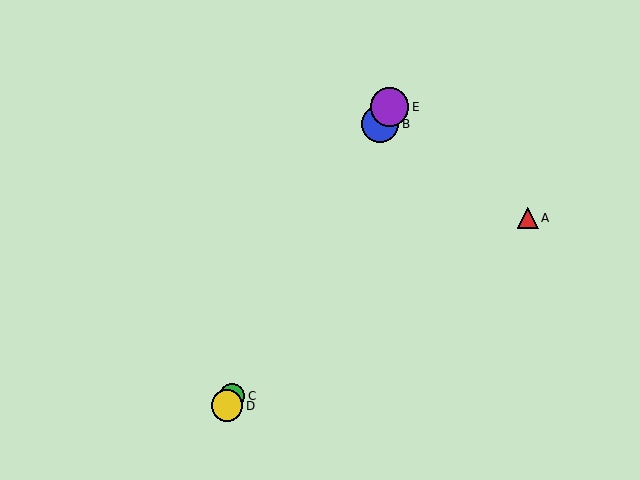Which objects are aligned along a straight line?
Objects B, C, D, E are aligned along a straight line.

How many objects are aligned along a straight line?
4 objects (B, C, D, E) are aligned along a straight line.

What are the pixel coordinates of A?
Object A is at (528, 218).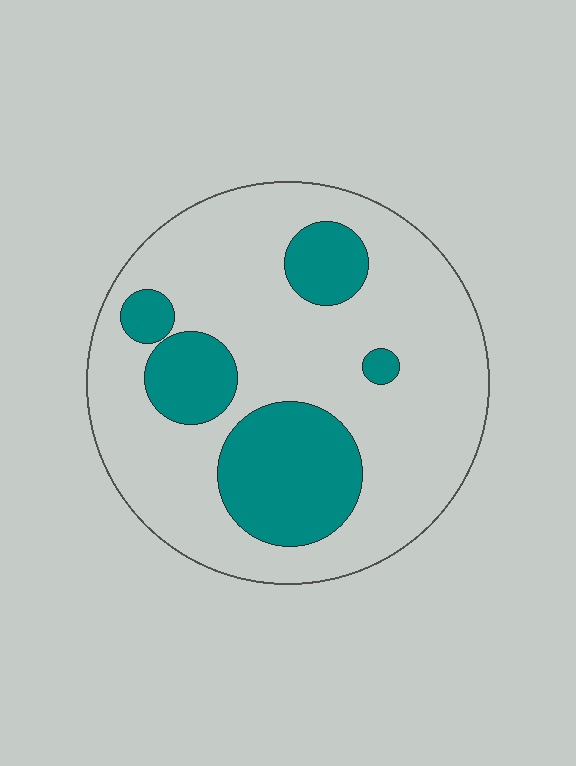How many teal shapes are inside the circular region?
5.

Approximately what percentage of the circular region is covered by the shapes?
Approximately 25%.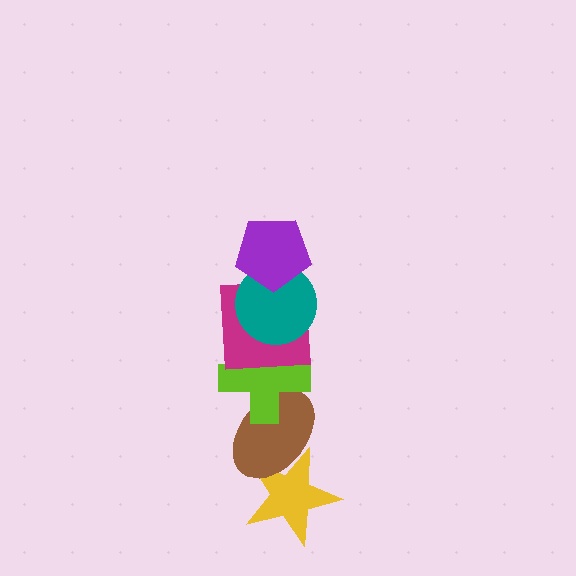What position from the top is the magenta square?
The magenta square is 3rd from the top.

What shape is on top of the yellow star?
The brown ellipse is on top of the yellow star.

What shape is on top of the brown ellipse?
The lime cross is on top of the brown ellipse.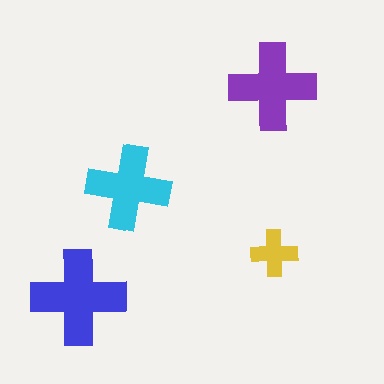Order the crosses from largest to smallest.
the blue one, the purple one, the cyan one, the yellow one.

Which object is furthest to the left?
The blue cross is leftmost.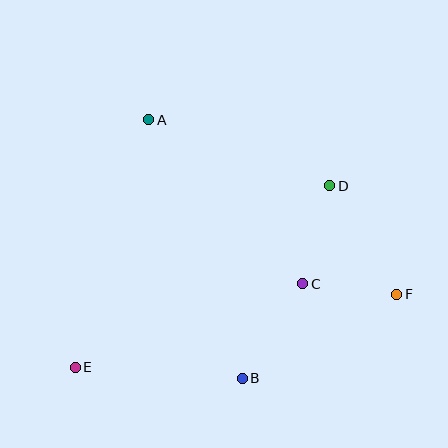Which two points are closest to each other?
Points C and F are closest to each other.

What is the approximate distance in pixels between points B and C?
The distance between B and C is approximately 112 pixels.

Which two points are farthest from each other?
Points E and F are farthest from each other.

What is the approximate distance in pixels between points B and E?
The distance between B and E is approximately 167 pixels.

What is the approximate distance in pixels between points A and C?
The distance between A and C is approximately 225 pixels.